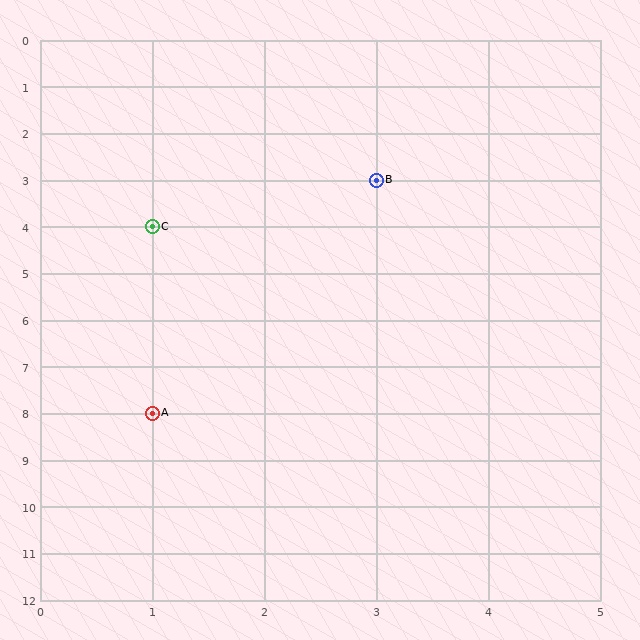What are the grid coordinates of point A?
Point A is at grid coordinates (1, 8).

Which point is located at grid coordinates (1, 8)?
Point A is at (1, 8).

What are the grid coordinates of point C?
Point C is at grid coordinates (1, 4).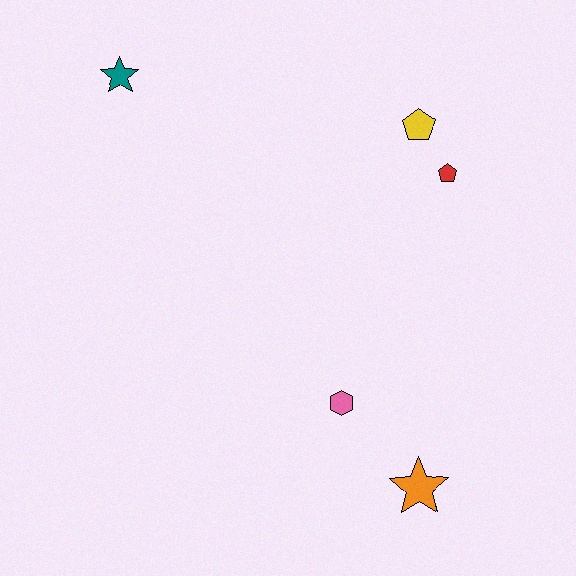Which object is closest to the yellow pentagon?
The red pentagon is closest to the yellow pentagon.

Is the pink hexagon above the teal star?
No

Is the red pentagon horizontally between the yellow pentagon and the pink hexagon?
No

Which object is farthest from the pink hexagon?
The teal star is farthest from the pink hexagon.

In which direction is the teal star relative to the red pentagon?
The teal star is to the left of the red pentagon.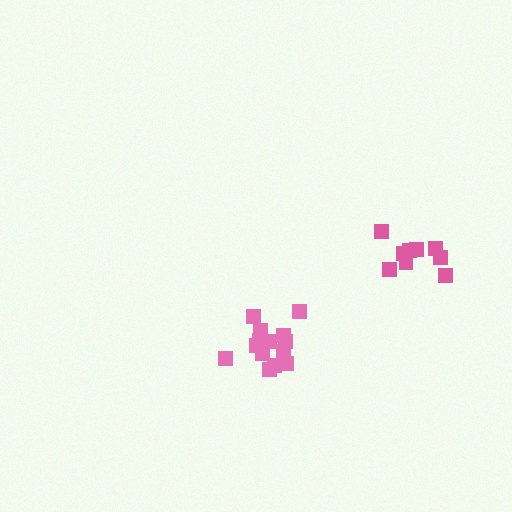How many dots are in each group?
Group 1: 9 dots, Group 2: 14 dots (23 total).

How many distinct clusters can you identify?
There are 2 distinct clusters.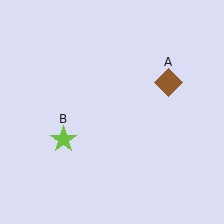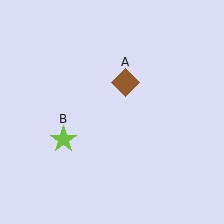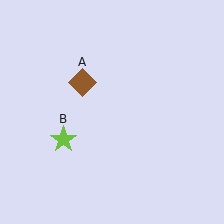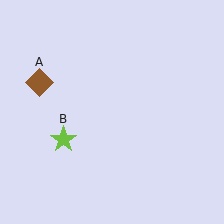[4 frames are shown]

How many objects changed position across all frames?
1 object changed position: brown diamond (object A).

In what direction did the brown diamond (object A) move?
The brown diamond (object A) moved left.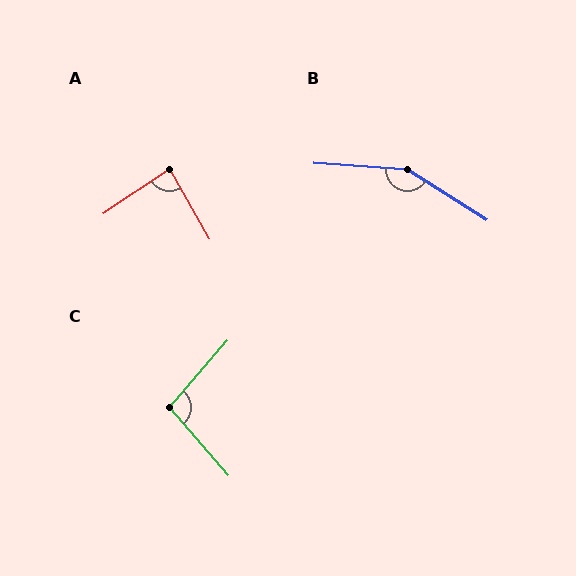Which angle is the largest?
B, at approximately 152 degrees.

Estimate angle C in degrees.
Approximately 98 degrees.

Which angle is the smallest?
A, at approximately 85 degrees.